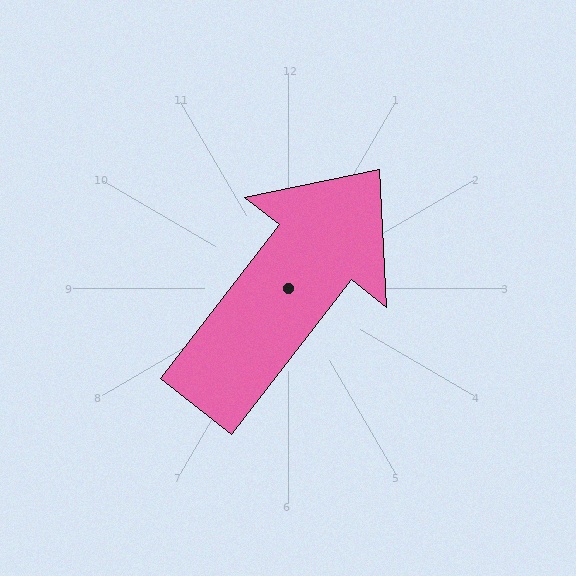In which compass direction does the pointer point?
Northeast.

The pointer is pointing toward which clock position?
Roughly 1 o'clock.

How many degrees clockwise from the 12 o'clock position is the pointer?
Approximately 38 degrees.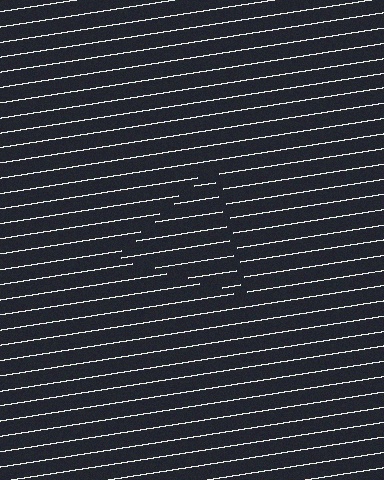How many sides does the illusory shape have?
3 sides — the line-ends trace a triangle.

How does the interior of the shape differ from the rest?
The interior of the shape contains the same grating, shifted by half a period — the contour is defined by the phase discontinuity where line-ends from the inner and outer gratings abut.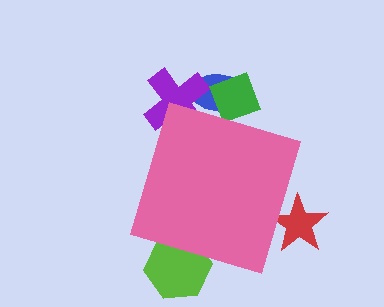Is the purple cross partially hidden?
Yes, the purple cross is partially hidden behind the pink diamond.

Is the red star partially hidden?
Yes, the red star is partially hidden behind the pink diamond.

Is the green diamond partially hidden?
Yes, the green diamond is partially hidden behind the pink diamond.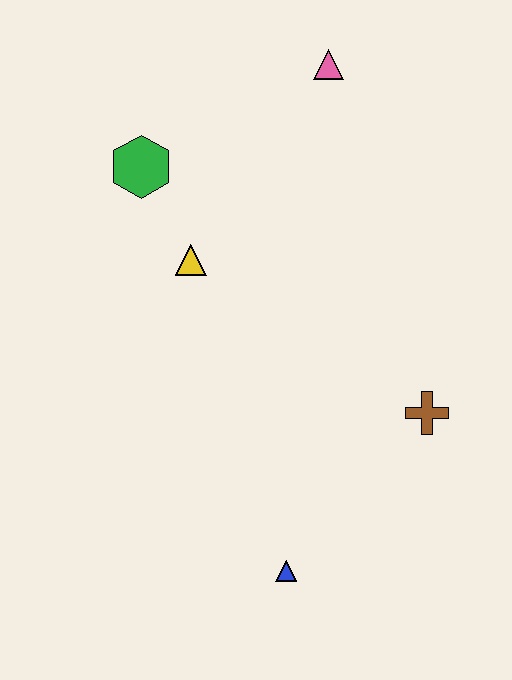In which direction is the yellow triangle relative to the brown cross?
The yellow triangle is to the left of the brown cross.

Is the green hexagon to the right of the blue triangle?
No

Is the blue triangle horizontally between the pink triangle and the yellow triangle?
Yes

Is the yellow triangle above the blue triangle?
Yes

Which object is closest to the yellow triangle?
The green hexagon is closest to the yellow triangle.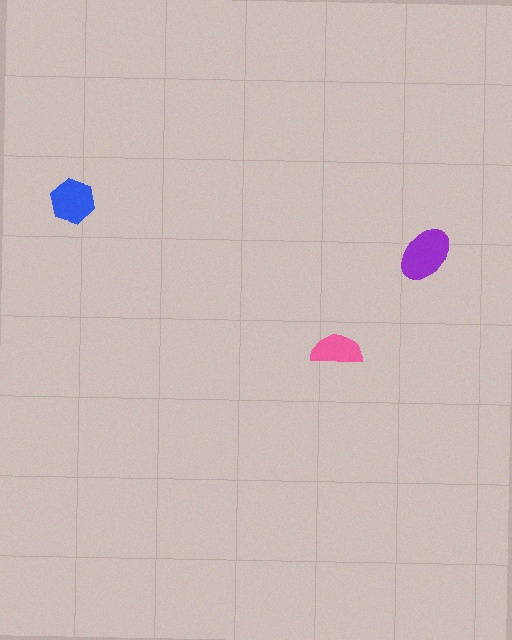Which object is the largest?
The purple ellipse.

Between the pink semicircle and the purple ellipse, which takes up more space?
The purple ellipse.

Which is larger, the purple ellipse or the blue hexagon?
The purple ellipse.